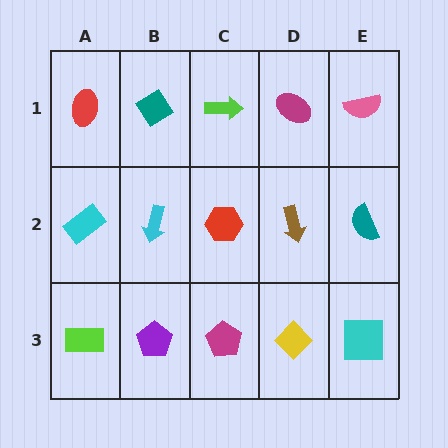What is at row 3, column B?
A purple pentagon.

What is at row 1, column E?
A pink semicircle.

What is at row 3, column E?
A cyan square.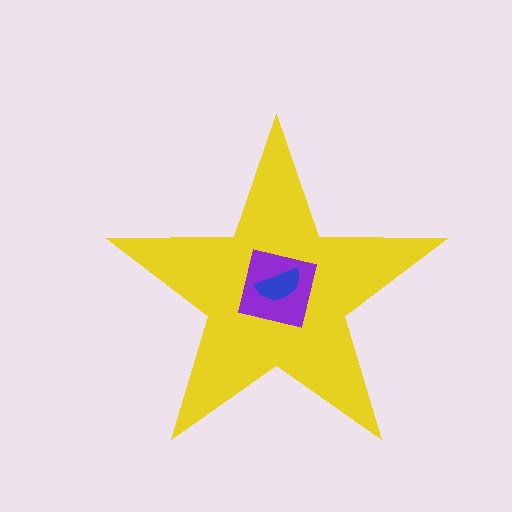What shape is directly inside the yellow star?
The purple square.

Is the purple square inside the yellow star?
Yes.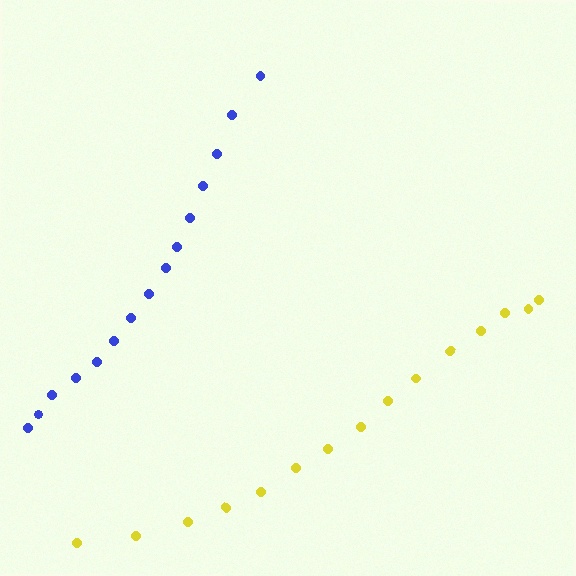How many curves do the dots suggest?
There are 2 distinct paths.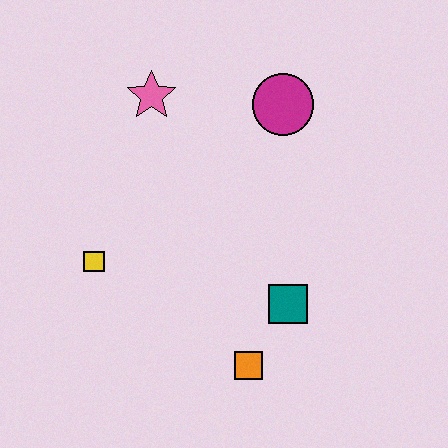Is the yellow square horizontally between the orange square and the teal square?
No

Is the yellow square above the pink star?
No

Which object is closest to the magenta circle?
The pink star is closest to the magenta circle.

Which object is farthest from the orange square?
The pink star is farthest from the orange square.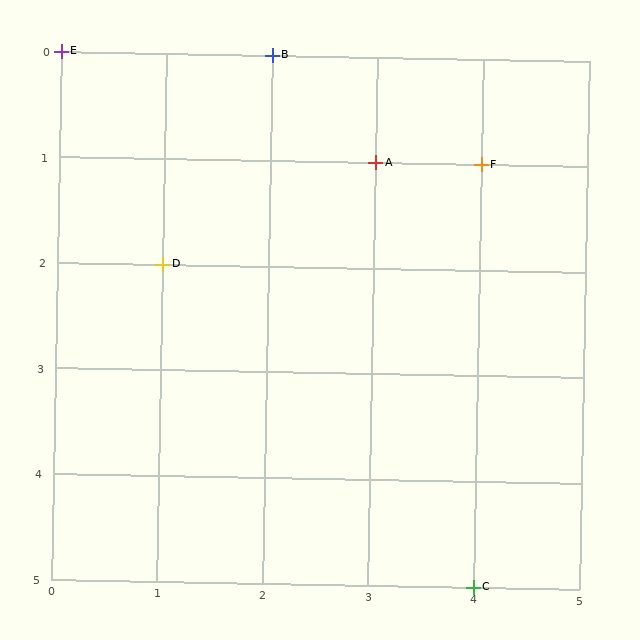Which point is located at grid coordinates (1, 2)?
Point D is at (1, 2).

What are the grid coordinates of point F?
Point F is at grid coordinates (4, 1).